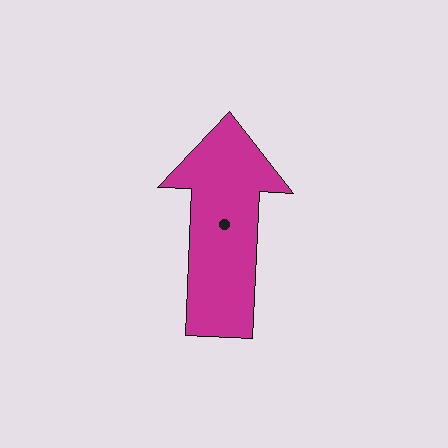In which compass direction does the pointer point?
North.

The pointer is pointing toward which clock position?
Roughly 12 o'clock.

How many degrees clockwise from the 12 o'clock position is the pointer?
Approximately 3 degrees.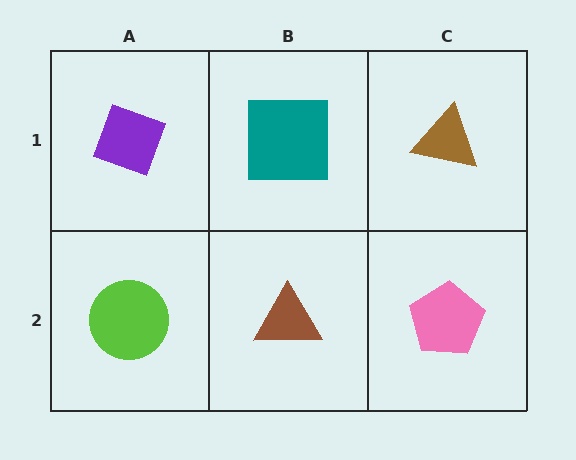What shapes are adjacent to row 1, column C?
A pink pentagon (row 2, column C), a teal square (row 1, column B).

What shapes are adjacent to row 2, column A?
A purple diamond (row 1, column A), a brown triangle (row 2, column B).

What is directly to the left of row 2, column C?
A brown triangle.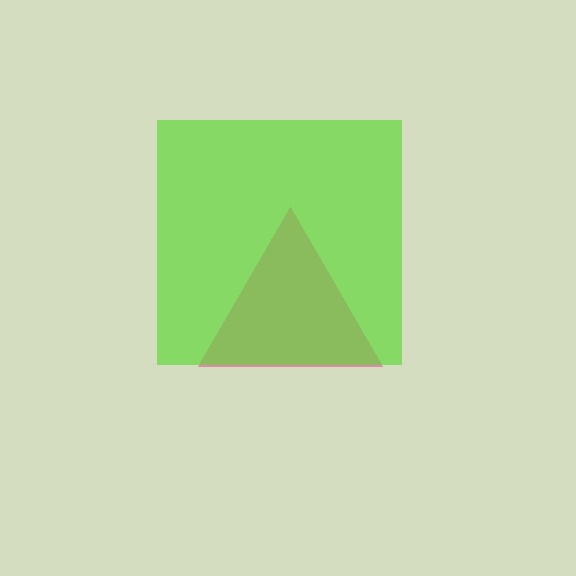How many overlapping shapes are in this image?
There are 2 overlapping shapes in the image.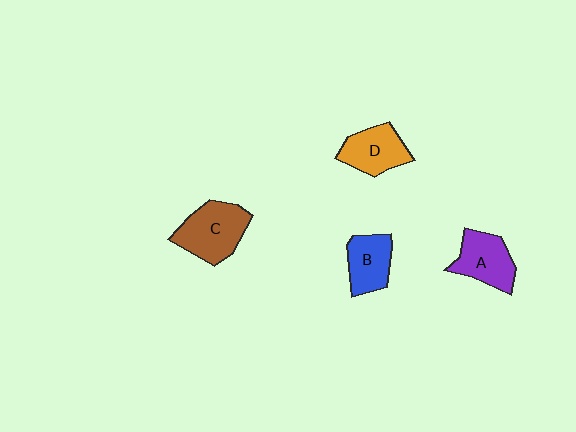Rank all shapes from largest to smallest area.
From largest to smallest: C (brown), A (purple), D (orange), B (blue).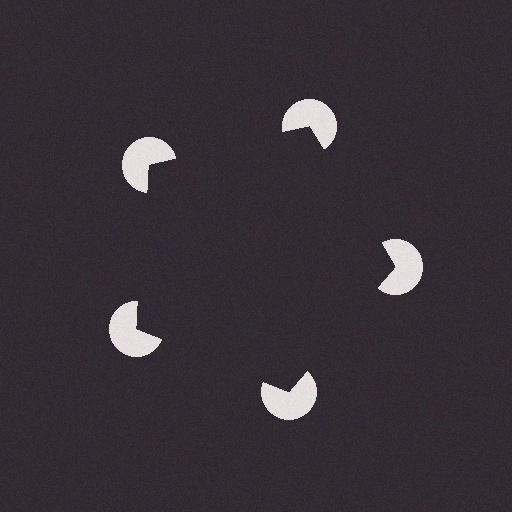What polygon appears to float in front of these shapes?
An illusory pentagon — its edges are inferred from the aligned wedge cuts in the pac-man discs, not physically drawn.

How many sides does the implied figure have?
5 sides.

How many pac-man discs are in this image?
There are 5 — one at each vertex of the illusory pentagon.